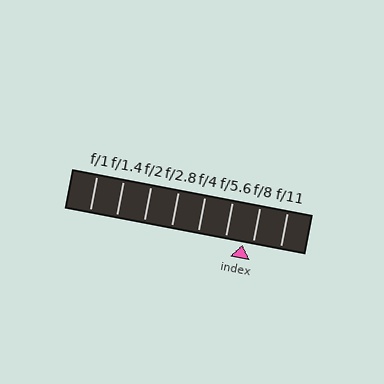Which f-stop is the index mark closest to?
The index mark is closest to f/8.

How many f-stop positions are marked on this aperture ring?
There are 8 f-stop positions marked.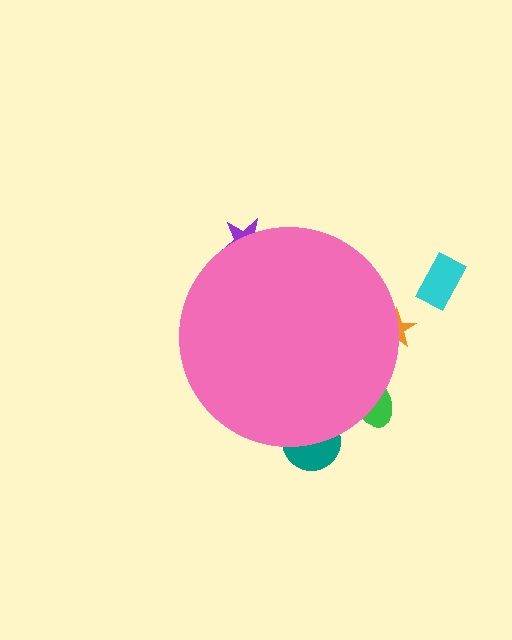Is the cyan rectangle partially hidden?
No, the cyan rectangle is fully visible.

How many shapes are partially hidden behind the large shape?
4 shapes are partially hidden.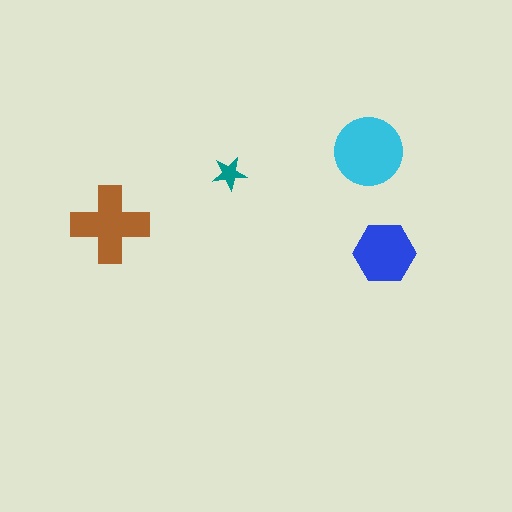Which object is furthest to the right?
The blue hexagon is rightmost.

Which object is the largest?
The cyan circle.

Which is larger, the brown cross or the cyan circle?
The cyan circle.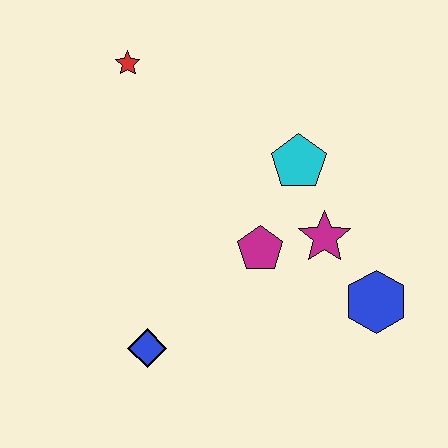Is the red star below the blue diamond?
No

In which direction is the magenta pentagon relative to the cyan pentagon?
The magenta pentagon is below the cyan pentagon.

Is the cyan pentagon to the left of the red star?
No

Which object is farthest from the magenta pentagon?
The red star is farthest from the magenta pentagon.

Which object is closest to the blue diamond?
The magenta pentagon is closest to the blue diamond.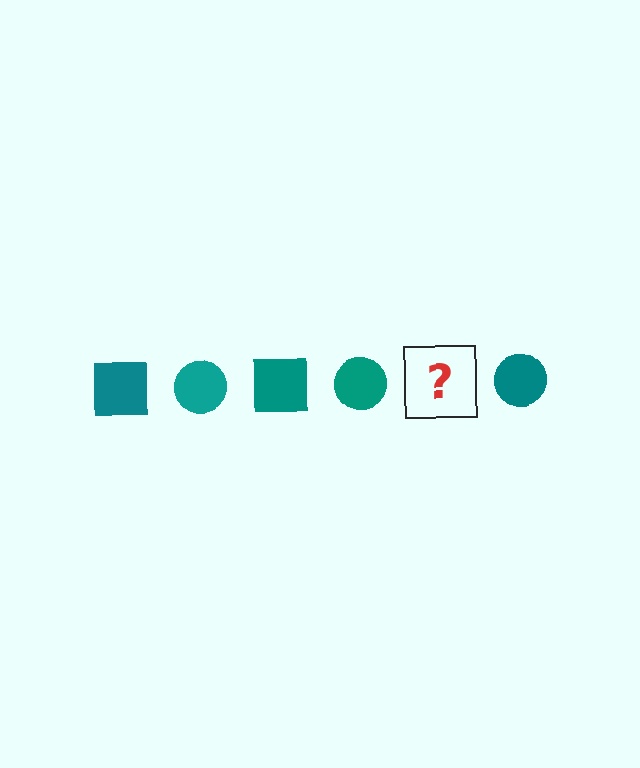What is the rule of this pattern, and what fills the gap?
The rule is that the pattern cycles through square, circle shapes in teal. The gap should be filled with a teal square.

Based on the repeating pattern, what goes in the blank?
The blank should be a teal square.